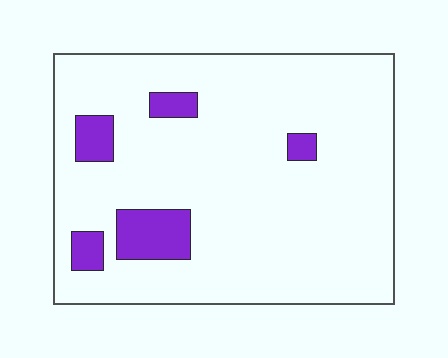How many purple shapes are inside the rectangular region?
5.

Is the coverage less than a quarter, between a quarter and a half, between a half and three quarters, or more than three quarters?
Less than a quarter.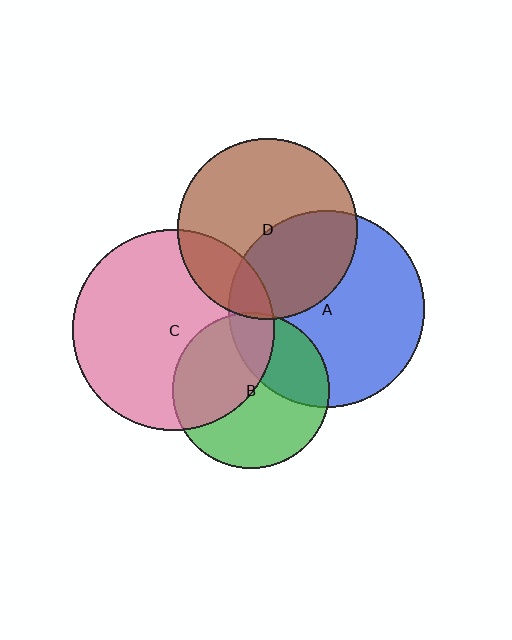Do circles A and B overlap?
Yes.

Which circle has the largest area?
Circle C (pink).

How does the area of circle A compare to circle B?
Approximately 1.6 times.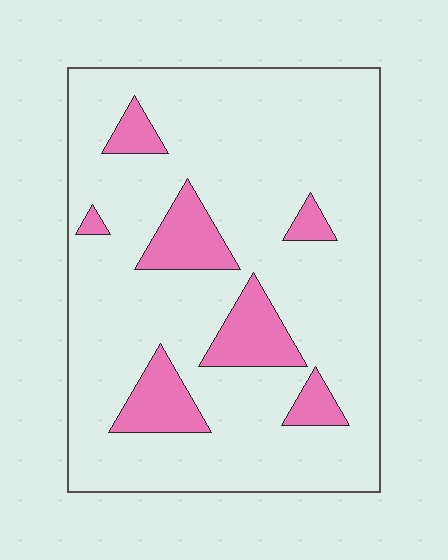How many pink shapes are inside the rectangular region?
7.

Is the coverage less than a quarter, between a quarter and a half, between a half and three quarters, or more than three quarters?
Less than a quarter.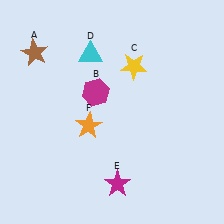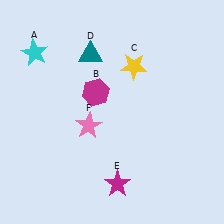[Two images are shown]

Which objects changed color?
A changed from brown to cyan. D changed from cyan to teal. F changed from orange to pink.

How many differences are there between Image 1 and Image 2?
There are 3 differences between the two images.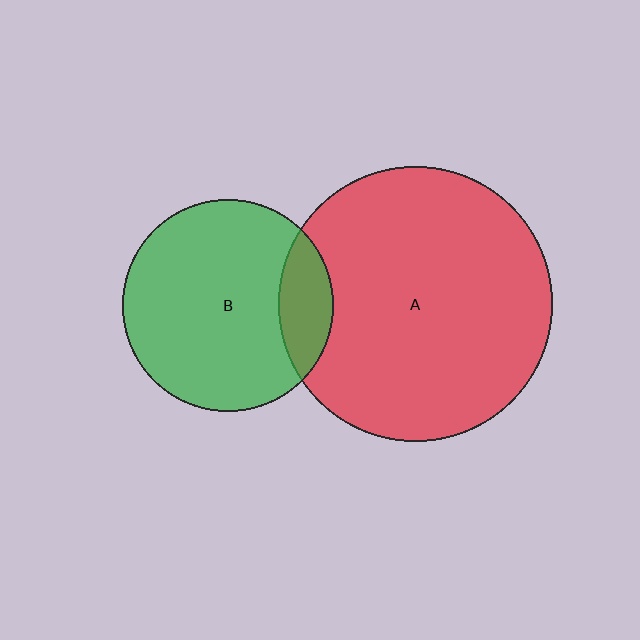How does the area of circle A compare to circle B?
Approximately 1.7 times.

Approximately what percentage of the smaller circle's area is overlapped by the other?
Approximately 15%.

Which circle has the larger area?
Circle A (red).